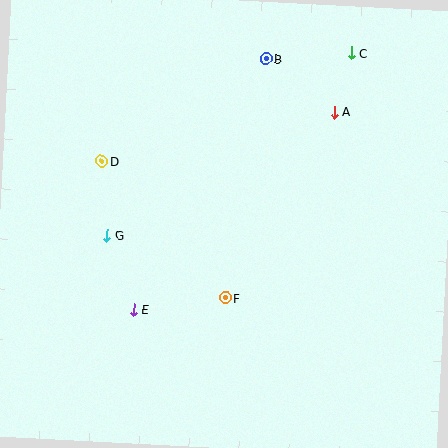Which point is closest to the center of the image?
Point F at (225, 298) is closest to the center.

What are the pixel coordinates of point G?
Point G is at (107, 235).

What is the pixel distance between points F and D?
The distance between F and D is 184 pixels.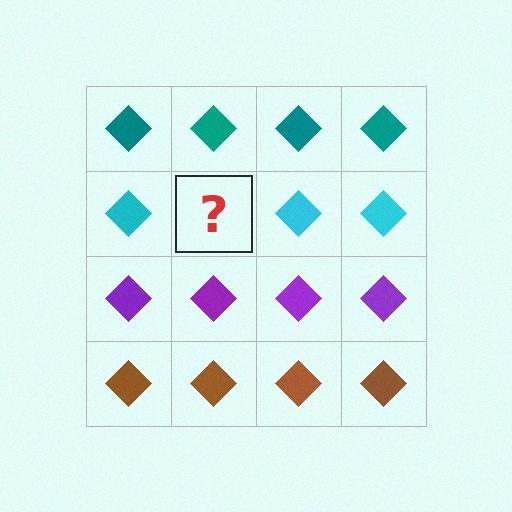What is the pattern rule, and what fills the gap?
The rule is that each row has a consistent color. The gap should be filled with a cyan diamond.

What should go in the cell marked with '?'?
The missing cell should contain a cyan diamond.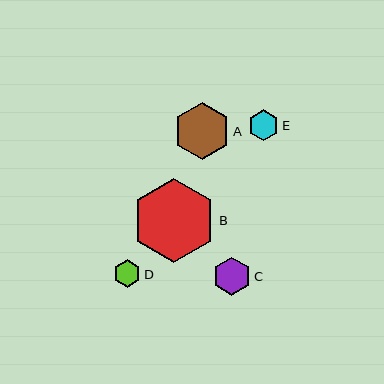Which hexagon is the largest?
Hexagon B is the largest with a size of approximately 84 pixels.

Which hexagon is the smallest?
Hexagon D is the smallest with a size of approximately 27 pixels.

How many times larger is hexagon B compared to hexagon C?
Hexagon B is approximately 2.2 times the size of hexagon C.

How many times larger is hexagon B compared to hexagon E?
Hexagon B is approximately 2.7 times the size of hexagon E.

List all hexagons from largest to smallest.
From largest to smallest: B, A, C, E, D.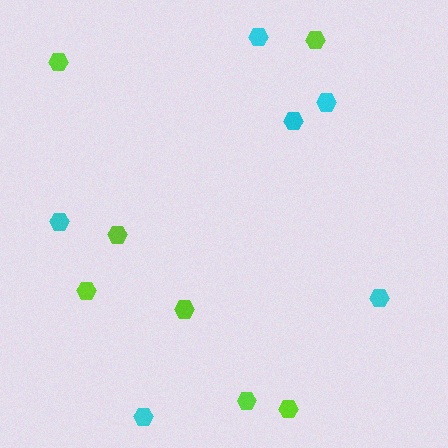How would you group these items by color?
There are 2 groups: one group of cyan hexagons (6) and one group of lime hexagons (7).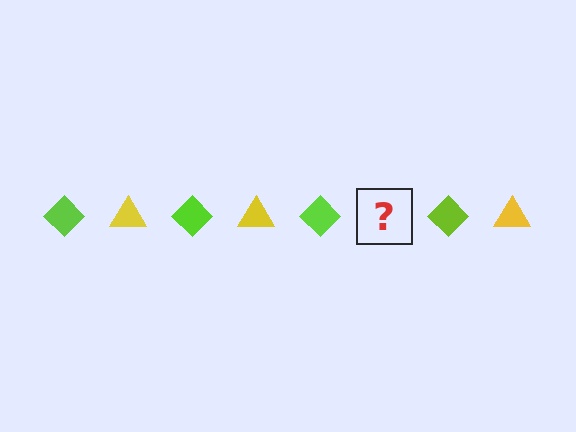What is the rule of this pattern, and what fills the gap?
The rule is that the pattern alternates between lime diamond and yellow triangle. The gap should be filled with a yellow triangle.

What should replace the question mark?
The question mark should be replaced with a yellow triangle.